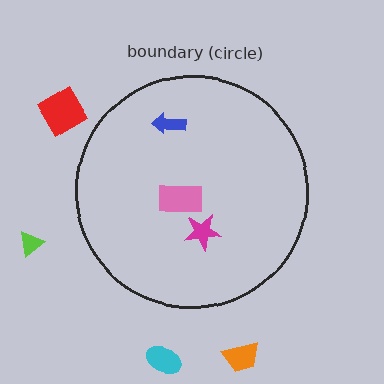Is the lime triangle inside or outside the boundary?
Outside.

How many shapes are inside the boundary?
3 inside, 4 outside.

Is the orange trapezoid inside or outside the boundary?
Outside.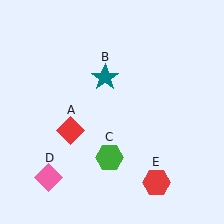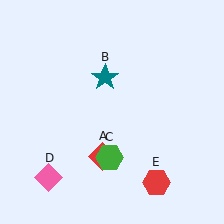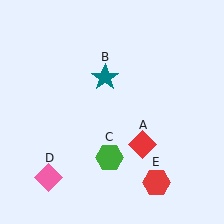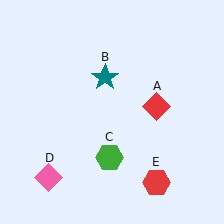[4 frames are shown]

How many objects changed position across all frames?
1 object changed position: red diamond (object A).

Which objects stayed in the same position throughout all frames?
Teal star (object B) and green hexagon (object C) and pink diamond (object D) and red hexagon (object E) remained stationary.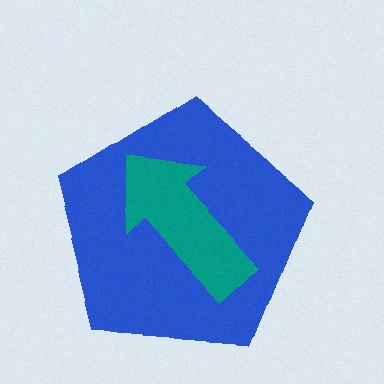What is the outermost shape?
The blue pentagon.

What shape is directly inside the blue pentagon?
The teal arrow.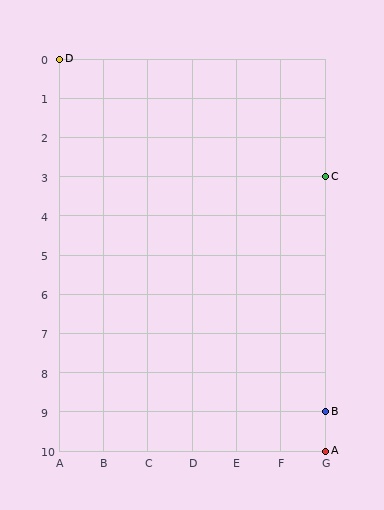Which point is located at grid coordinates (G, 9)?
Point B is at (G, 9).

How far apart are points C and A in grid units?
Points C and A are 7 rows apart.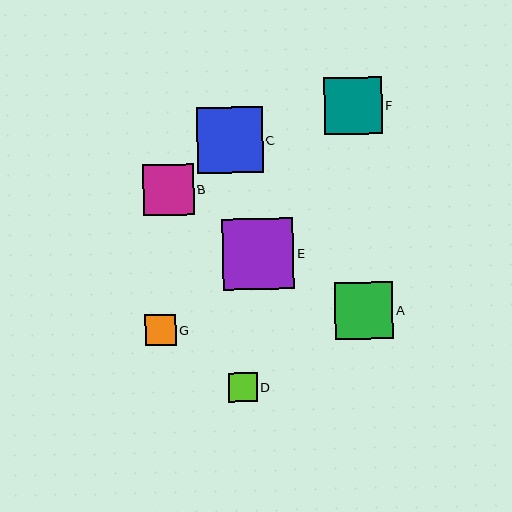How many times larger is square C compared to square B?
Square C is approximately 1.3 times the size of square B.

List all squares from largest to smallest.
From largest to smallest: E, C, A, F, B, G, D.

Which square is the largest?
Square E is the largest with a size of approximately 71 pixels.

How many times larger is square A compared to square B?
Square A is approximately 1.1 times the size of square B.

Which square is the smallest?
Square D is the smallest with a size of approximately 29 pixels.